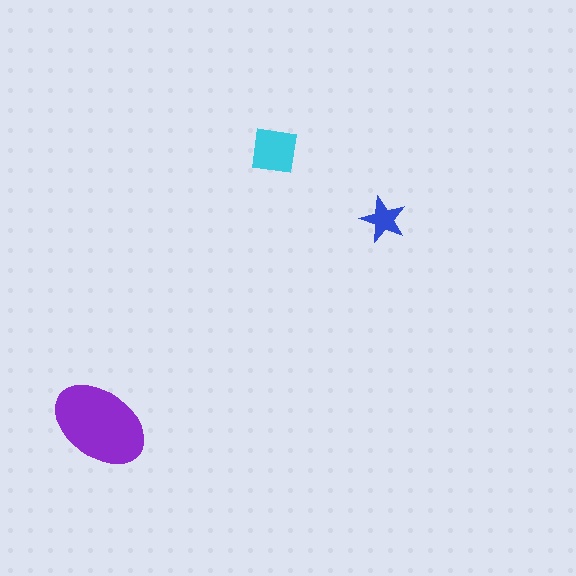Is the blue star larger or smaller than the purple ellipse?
Smaller.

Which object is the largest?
The purple ellipse.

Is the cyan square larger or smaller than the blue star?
Larger.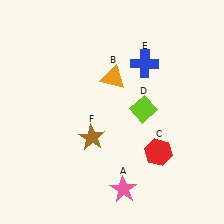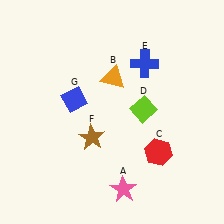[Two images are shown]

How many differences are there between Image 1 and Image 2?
There is 1 difference between the two images.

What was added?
A blue diamond (G) was added in Image 2.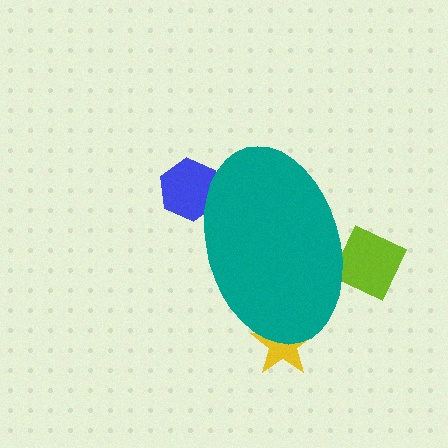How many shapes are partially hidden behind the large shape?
3 shapes are partially hidden.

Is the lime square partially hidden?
Yes, the lime square is partially hidden behind the teal ellipse.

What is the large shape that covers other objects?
A teal ellipse.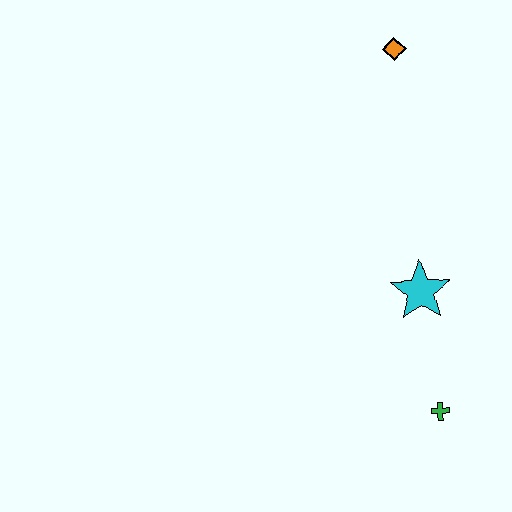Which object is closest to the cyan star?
The green cross is closest to the cyan star.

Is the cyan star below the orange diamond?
Yes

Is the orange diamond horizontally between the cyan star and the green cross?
No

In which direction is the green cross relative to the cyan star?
The green cross is below the cyan star.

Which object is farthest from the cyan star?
The orange diamond is farthest from the cyan star.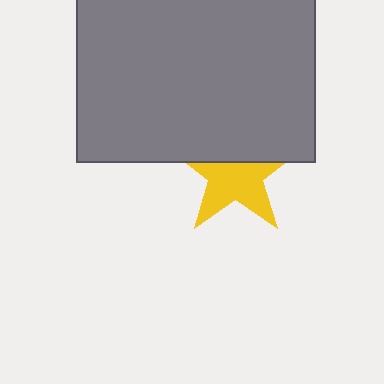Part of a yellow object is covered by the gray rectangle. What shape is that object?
It is a star.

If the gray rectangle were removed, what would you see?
You would see the complete yellow star.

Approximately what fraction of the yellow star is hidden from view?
Roughly 42% of the yellow star is hidden behind the gray rectangle.